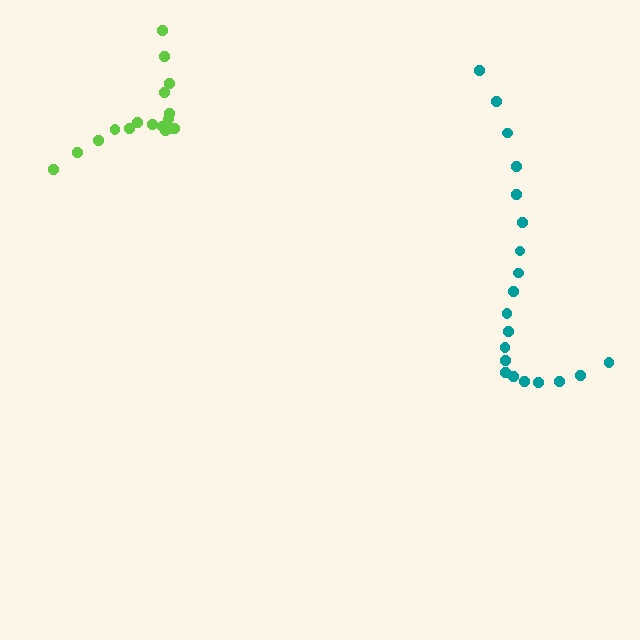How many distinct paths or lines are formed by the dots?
There are 2 distinct paths.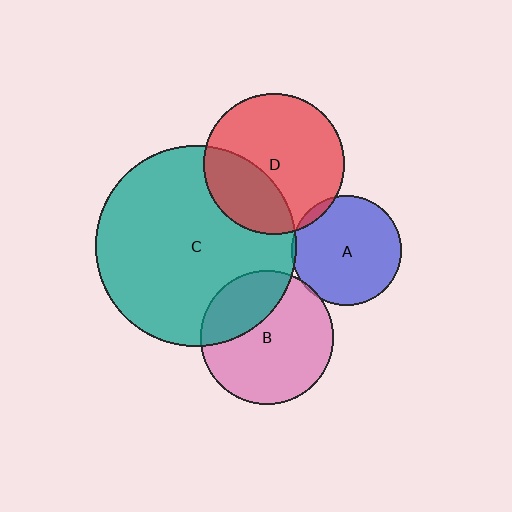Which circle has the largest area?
Circle C (teal).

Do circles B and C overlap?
Yes.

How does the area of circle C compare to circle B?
Approximately 2.3 times.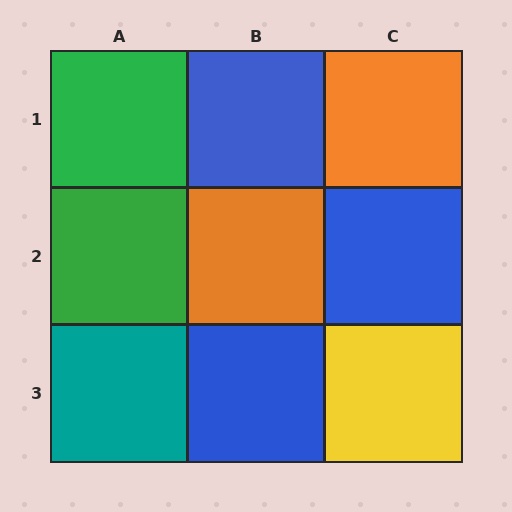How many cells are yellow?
1 cell is yellow.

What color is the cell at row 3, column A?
Teal.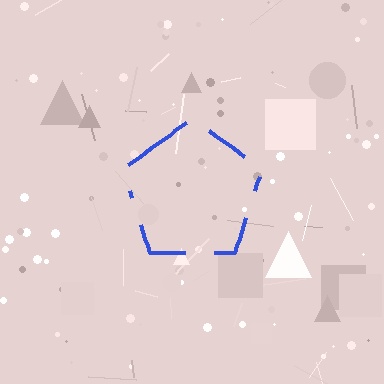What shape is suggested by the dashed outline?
The dashed outline suggests a pentagon.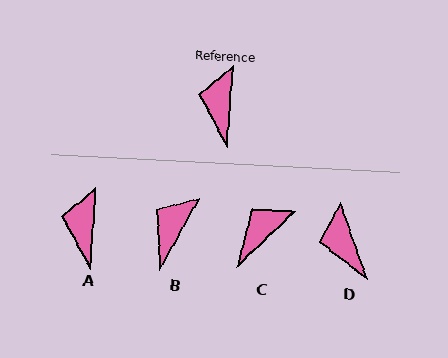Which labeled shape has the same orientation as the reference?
A.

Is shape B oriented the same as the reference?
No, it is off by about 25 degrees.